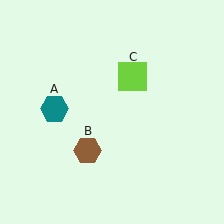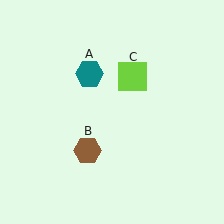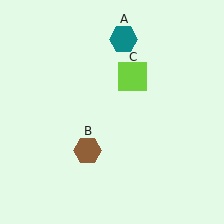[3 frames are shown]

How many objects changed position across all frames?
1 object changed position: teal hexagon (object A).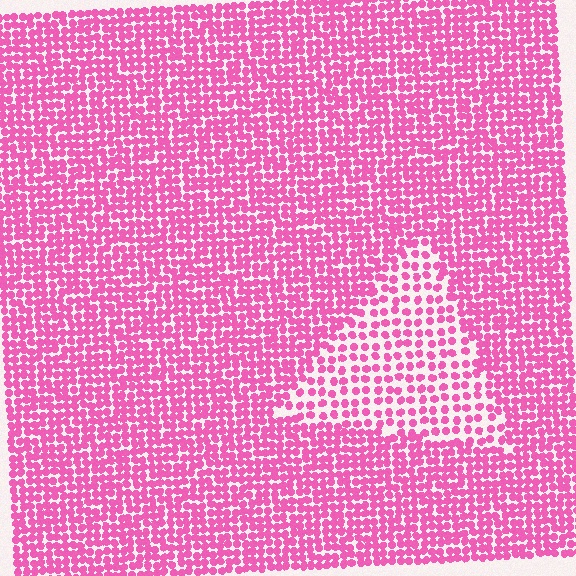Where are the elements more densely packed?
The elements are more densely packed outside the triangle boundary.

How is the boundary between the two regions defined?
The boundary is defined by a change in element density (approximately 1.9x ratio). All elements are the same color, size, and shape.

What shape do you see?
I see a triangle.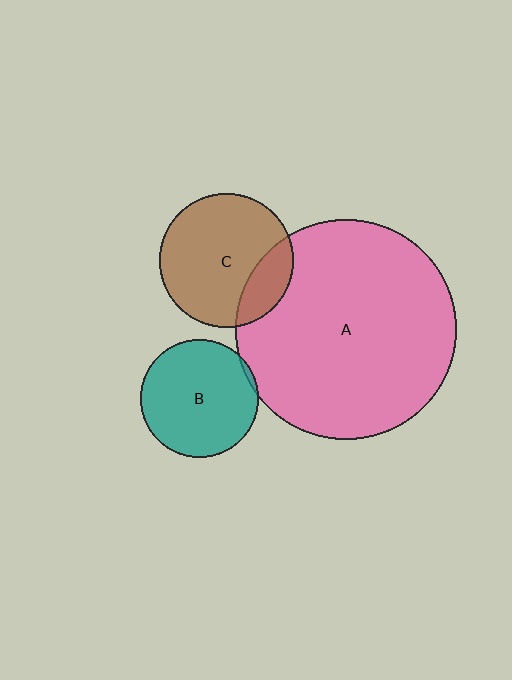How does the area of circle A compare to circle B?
Approximately 3.5 times.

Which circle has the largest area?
Circle A (pink).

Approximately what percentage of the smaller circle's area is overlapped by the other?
Approximately 20%.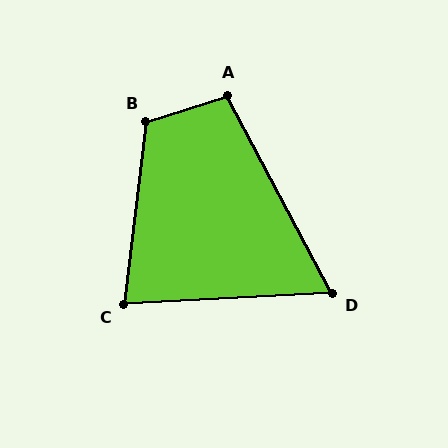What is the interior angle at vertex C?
Approximately 80 degrees (acute).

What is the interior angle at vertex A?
Approximately 100 degrees (obtuse).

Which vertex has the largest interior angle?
B, at approximately 115 degrees.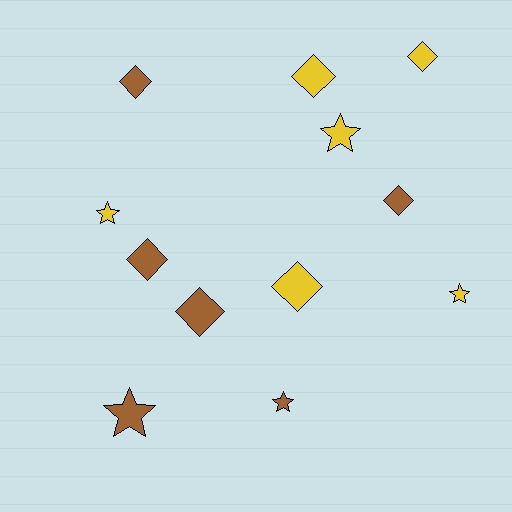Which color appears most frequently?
Brown, with 6 objects.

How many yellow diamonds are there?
There are 3 yellow diamonds.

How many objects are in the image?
There are 12 objects.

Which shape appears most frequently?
Diamond, with 7 objects.